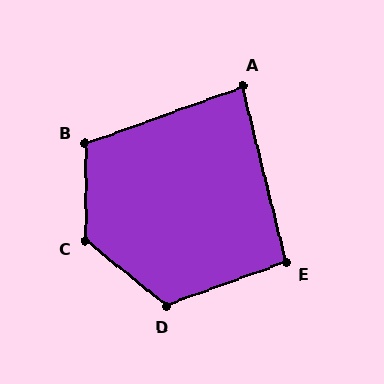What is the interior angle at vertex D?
Approximately 121 degrees (obtuse).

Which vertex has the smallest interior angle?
A, at approximately 84 degrees.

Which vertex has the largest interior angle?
C, at approximately 129 degrees.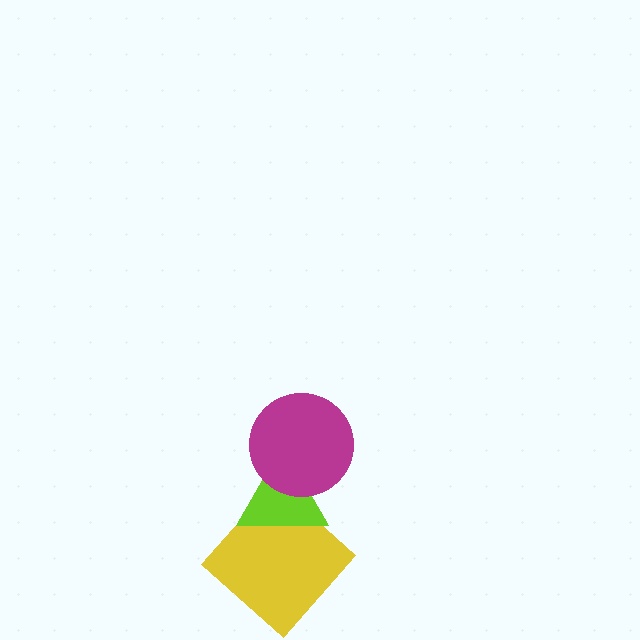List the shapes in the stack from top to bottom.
From top to bottom: the magenta circle, the lime triangle, the yellow diamond.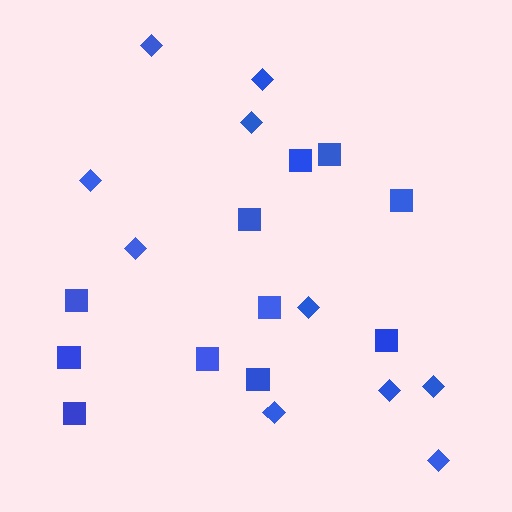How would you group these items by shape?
There are 2 groups: one group of diamonds (10) and one group of squares (11).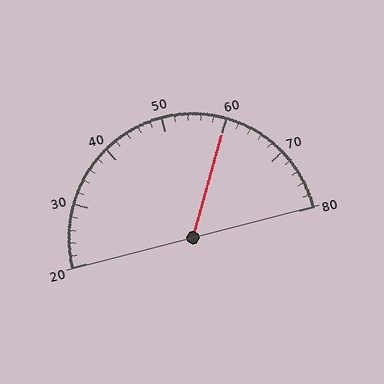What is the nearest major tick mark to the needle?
The nearest major tick mark is 60.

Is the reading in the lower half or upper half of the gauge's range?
The reading is in the upper half of the range (20 to 80).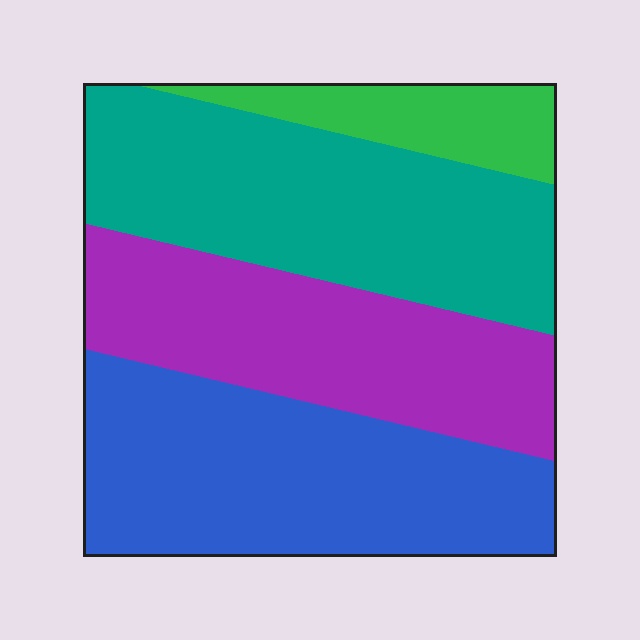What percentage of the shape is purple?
Purple covers about 25% of the shape.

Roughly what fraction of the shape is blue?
Blue covers 32% of the shape.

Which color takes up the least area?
Green, at roughly 10%.